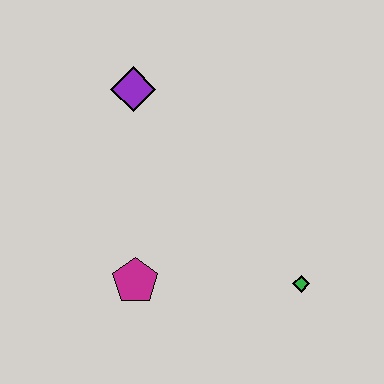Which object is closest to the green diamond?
The magenta pentagon is closest to the green diamond.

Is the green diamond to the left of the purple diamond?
No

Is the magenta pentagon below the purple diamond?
Yes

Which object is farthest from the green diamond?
The purple diamond is farthest from the green diamond.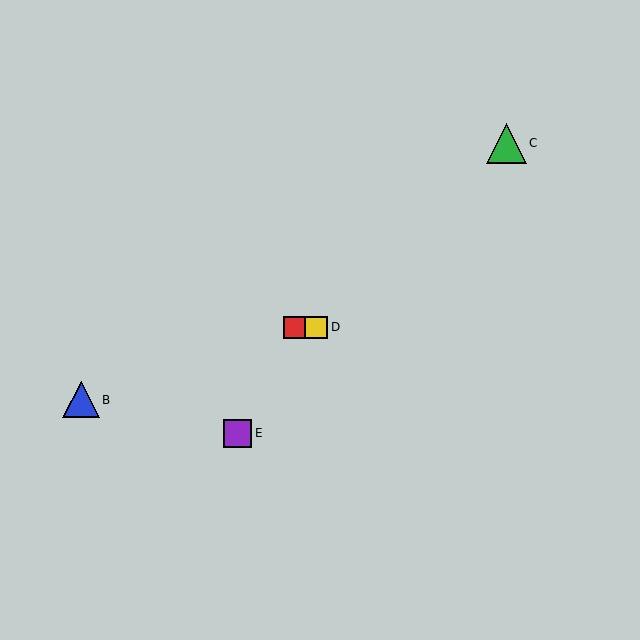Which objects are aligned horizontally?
Objects A, D are aligned horizontally.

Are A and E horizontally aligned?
No, A is at y≈327 and E is at y≈433.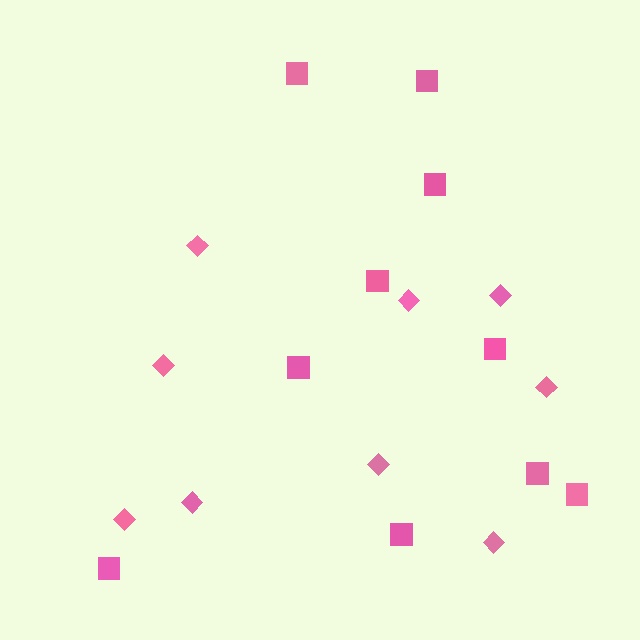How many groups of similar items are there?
There are 2 groups: one group of diamonds (9) and one group of squares (10).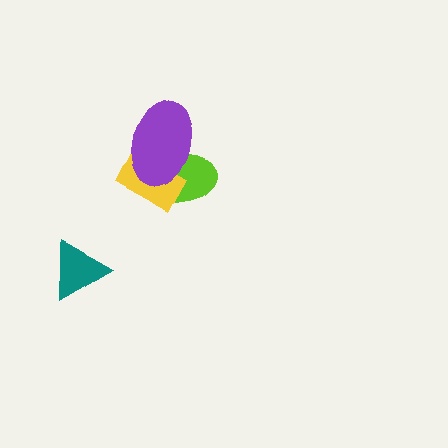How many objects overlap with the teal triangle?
0 objects overlap with the teal triangle.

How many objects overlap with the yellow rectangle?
2 objects overlap with the yellow rectangle.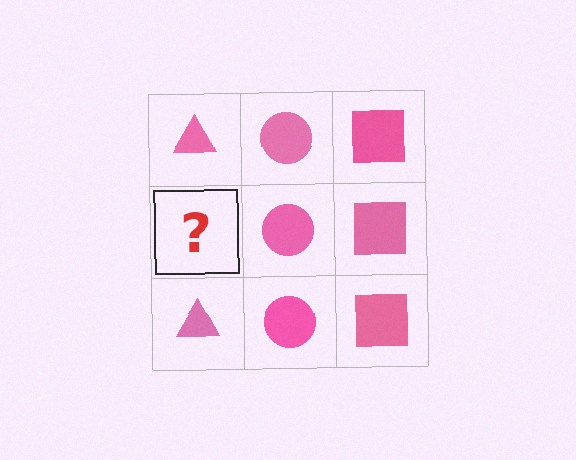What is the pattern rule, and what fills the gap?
The rule is that each column has a consistent shape. The gap should be filled with a pink triangle.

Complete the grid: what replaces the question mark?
The question mark should be replaced with a pink triangle.